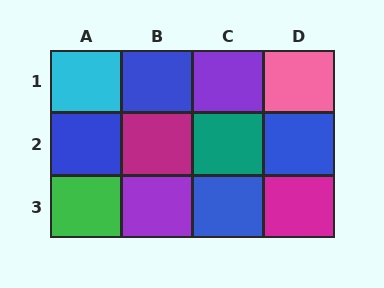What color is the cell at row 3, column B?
Purple.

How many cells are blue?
4 cells are blue.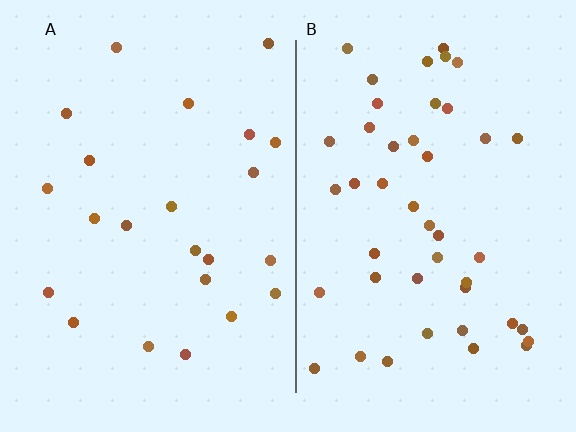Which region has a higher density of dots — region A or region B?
B (the right).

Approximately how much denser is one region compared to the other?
Approximately 1.9× — region B over region A.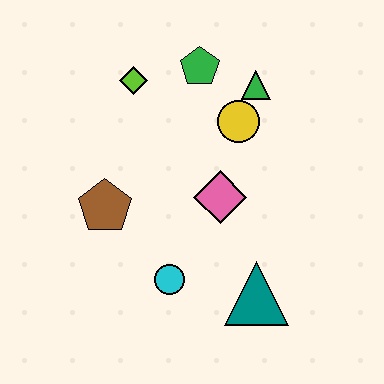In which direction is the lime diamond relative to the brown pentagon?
The lime diamond is above the brown pentagon.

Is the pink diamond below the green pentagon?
Yes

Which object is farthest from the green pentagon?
The teal triangle is farthest from the green pentagon.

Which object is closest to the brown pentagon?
The cyan circle is closest to the brown pentagon.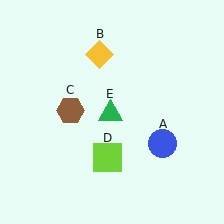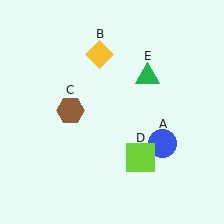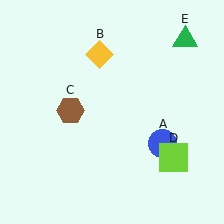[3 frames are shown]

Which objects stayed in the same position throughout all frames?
Blue circle (object A) and yellow diamond (object B) and brown hexagon (object C) remained stationary.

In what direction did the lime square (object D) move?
The lime square (object D) moved right.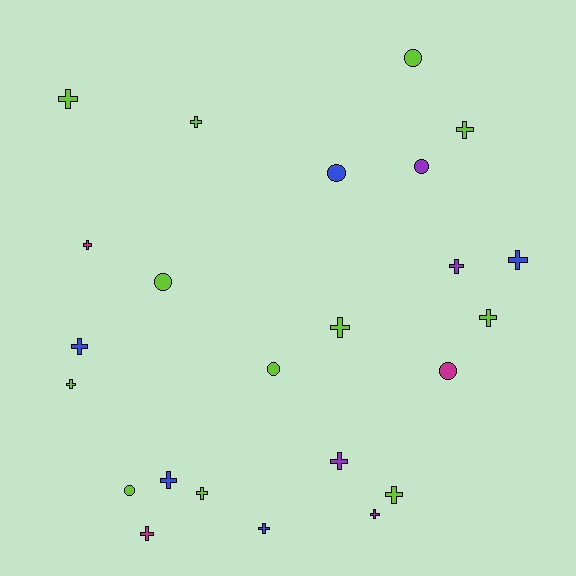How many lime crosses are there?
There are 8 lime crosses.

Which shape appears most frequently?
Cross, with 17 objects.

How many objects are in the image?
There are 24 objects.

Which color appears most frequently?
Lime, with 12 objects.